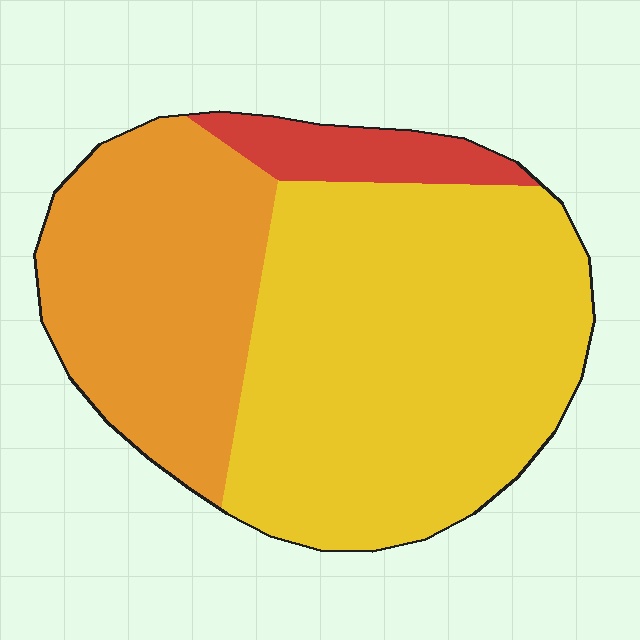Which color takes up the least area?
Red, at roughly 10%.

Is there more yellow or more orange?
Yellow.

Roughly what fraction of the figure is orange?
Orange takes up about one third (1/3) of the figure.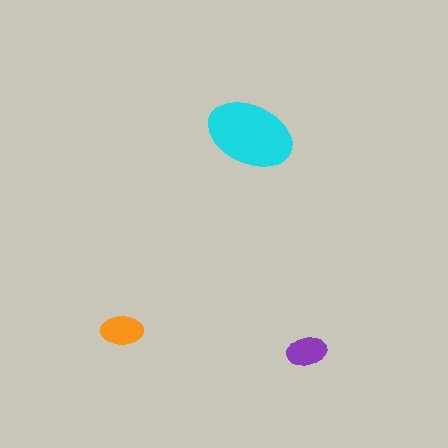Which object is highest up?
The cyan ellipse is topmost.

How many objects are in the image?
There are 3 objects in the image.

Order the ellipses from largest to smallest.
the cyan one, the orange one, the purple one.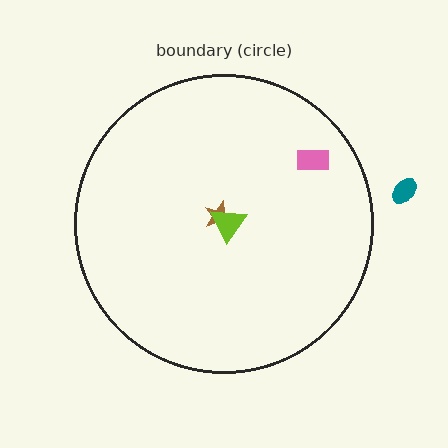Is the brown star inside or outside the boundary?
Inside.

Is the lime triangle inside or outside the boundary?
Inside.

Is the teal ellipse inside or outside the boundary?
Outside.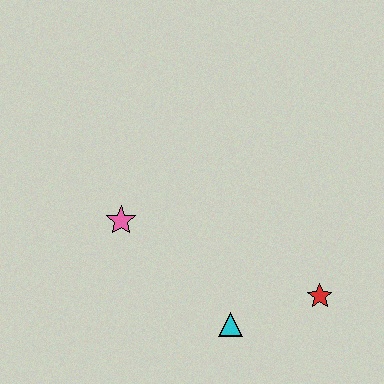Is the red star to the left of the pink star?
No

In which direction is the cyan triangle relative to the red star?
The cyan triangle is to the left of the red star.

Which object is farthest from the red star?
The pink star is farthest from the red star.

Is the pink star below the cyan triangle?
No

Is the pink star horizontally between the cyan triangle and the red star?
No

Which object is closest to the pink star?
The cyan triangle is closest to the pink star.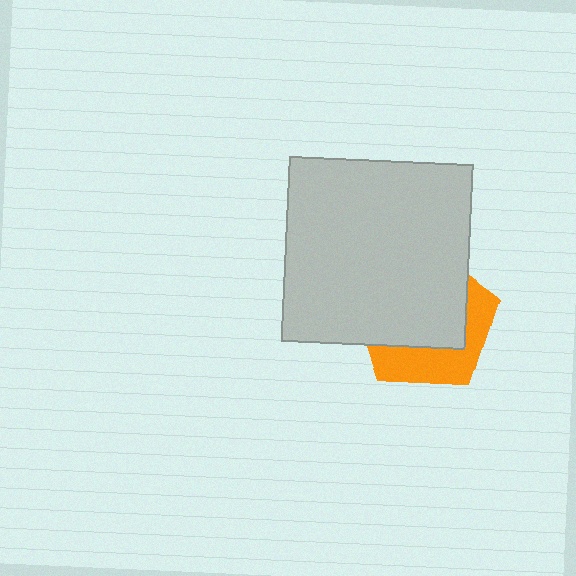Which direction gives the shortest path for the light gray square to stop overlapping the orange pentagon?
Moving toward the upper-left gives the shortest separation.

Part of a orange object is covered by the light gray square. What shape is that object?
It is a pentagon.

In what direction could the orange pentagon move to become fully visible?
The orange pentagon could move toward the lower-right. That would shift it out from behind the light gray square entirely.